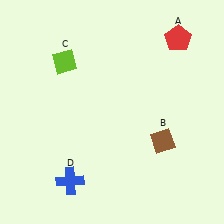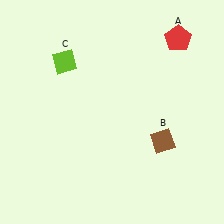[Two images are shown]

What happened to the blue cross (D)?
The blue cross (D) was removed in Image 2. It was in the bottom-left area of Image 1.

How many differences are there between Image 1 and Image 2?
There is 1 difference between the two images.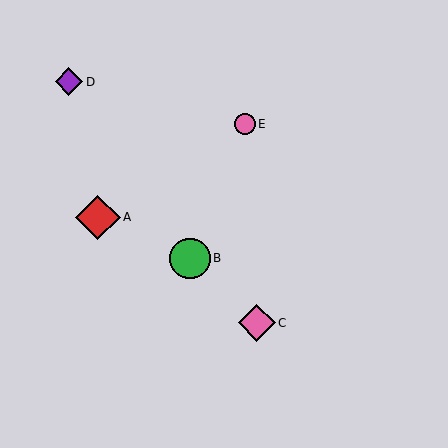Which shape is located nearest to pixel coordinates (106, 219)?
The red diamond (labeled A) at (98, 217) is nearest to that location.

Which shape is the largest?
The red diamond (labeled A) is the largest.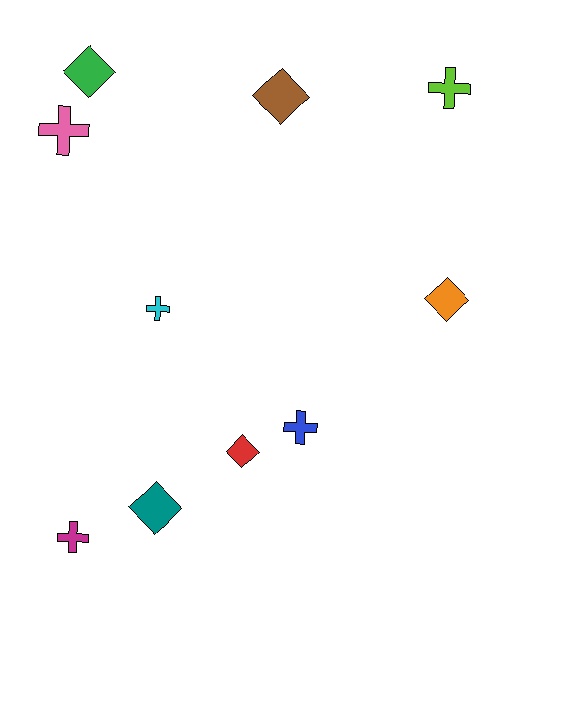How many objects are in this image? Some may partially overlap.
There are 10 objects.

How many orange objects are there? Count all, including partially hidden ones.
There is 1 orange object.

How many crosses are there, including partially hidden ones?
There are 5 crosses.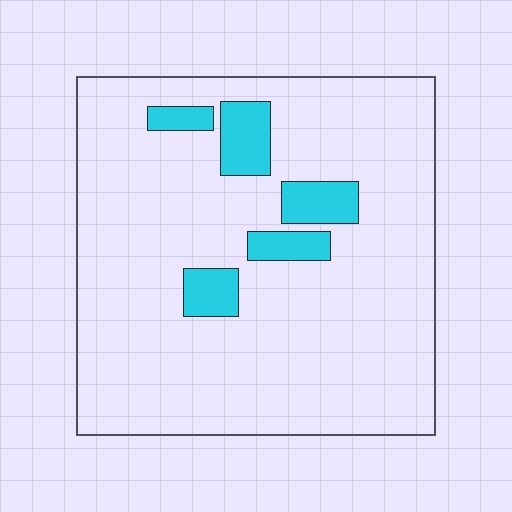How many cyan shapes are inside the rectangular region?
5.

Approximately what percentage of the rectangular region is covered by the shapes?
Approximately 10%.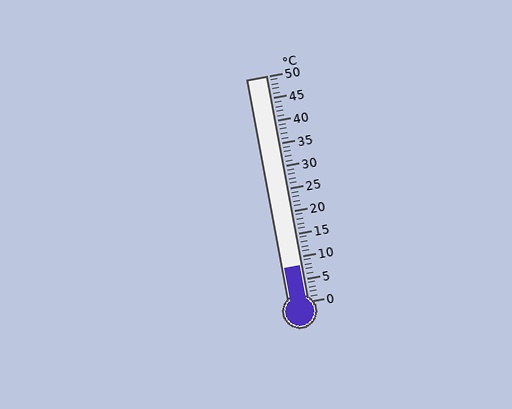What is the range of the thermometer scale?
The thermometer scale ranges from 0°C to 50°C.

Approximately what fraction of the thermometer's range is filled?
The thermometer is filled to approximately 15% of its range.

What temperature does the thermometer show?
The thermometer shows approximately 8°C.